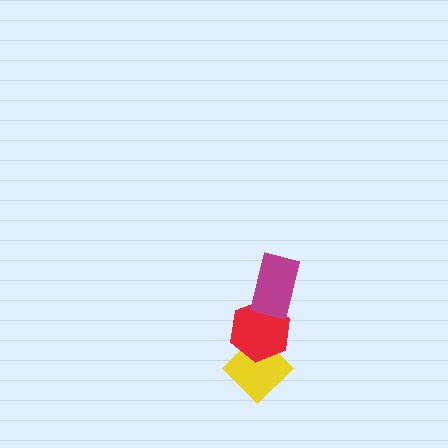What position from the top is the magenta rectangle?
The magenta rectangle is 1st from the top.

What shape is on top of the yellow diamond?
The red hexagon is on top of the yellow diamond.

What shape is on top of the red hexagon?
The magenta rectangle is on top of the red hexagon.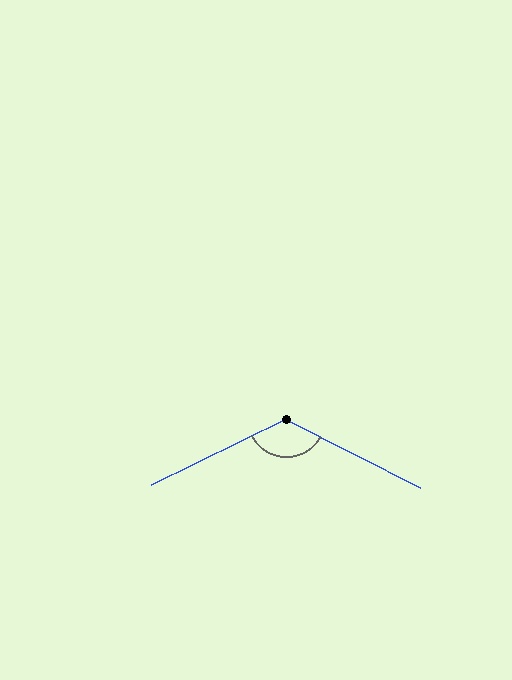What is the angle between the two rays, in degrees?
Approximately 127 degrees.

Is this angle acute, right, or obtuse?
It is obtuse.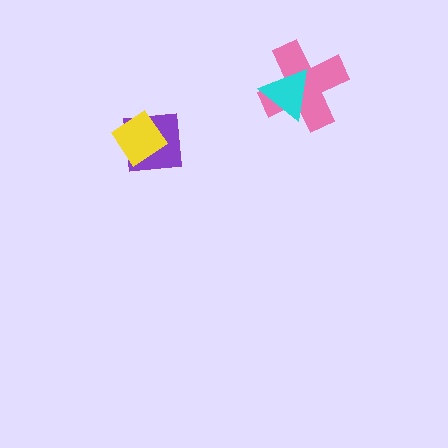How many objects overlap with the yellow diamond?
1 object overlaps with the yellow diamond.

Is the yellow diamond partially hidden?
No, no other shape covers it.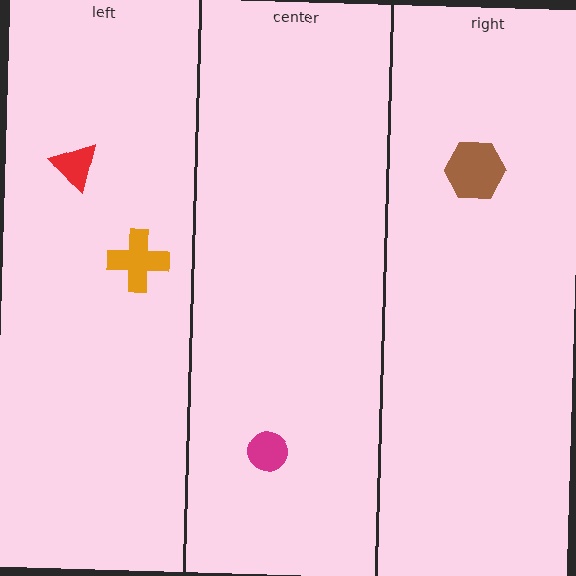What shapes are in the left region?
The red triangle, the orange cross.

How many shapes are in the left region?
2.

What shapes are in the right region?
The brown hexagon.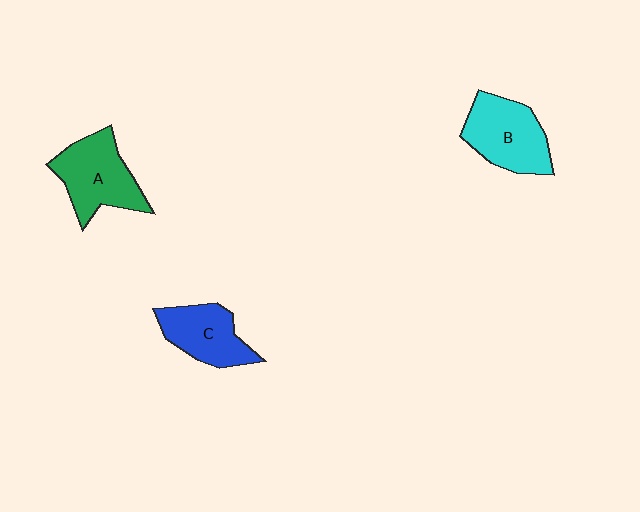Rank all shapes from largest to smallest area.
From largest to smallest: A (green), B (cyan), C (blue).